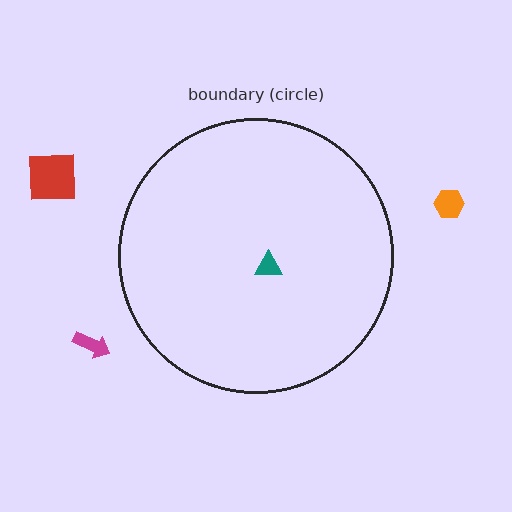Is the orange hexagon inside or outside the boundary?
Outside.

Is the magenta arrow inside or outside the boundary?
Outside.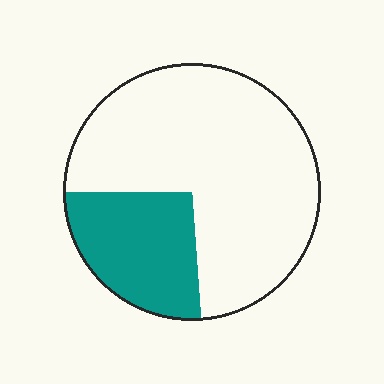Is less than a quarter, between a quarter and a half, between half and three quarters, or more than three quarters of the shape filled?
Between a quarter and a half.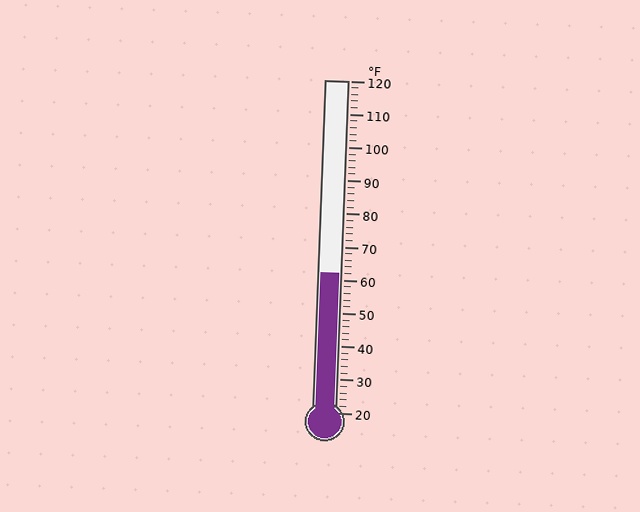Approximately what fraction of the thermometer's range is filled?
The thermometer is filled to approximately 40% of its range.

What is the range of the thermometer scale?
The thermometer scale ranges from 20°F to 120°F.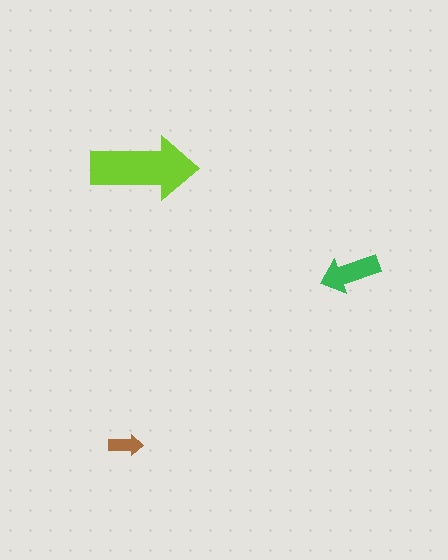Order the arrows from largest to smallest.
the lime one, the green one, the brown one.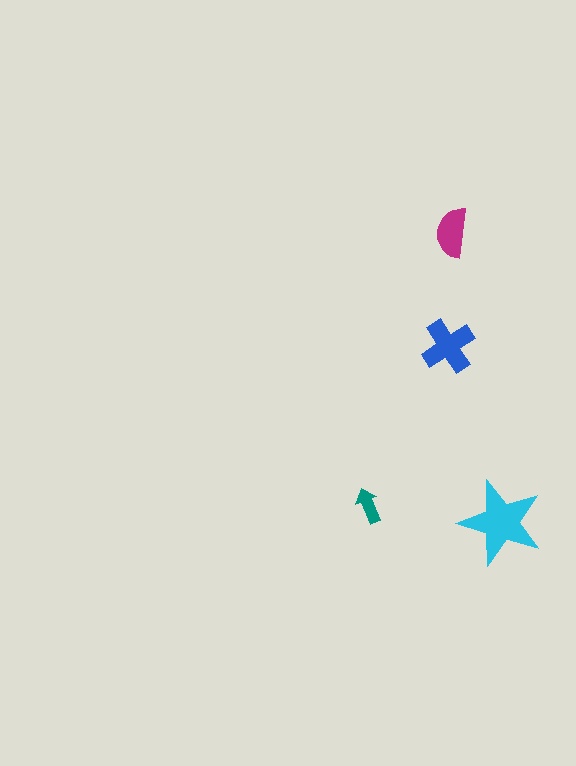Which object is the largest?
The cyan star.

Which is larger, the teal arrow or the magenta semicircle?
The magenta semicircle.